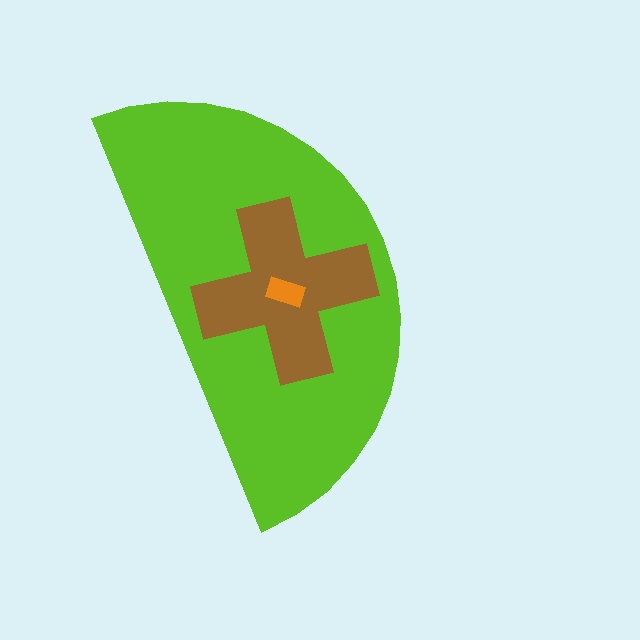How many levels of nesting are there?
3.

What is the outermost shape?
The lime semicircle.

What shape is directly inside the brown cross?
The orange rectangle.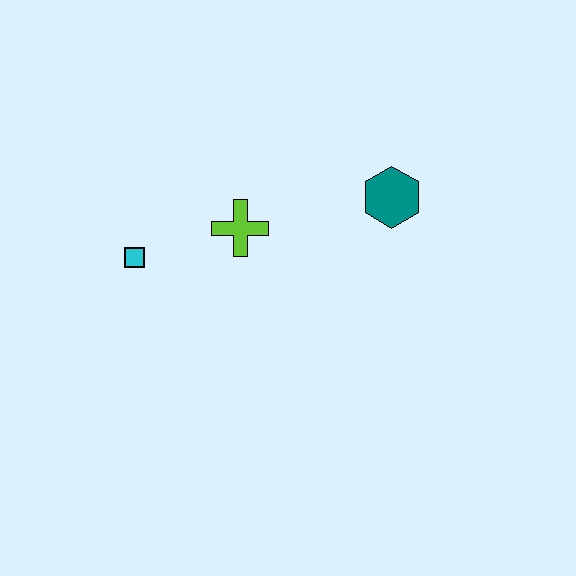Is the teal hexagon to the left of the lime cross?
No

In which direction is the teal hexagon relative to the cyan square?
The teal hexagon is to the right of the cyan square.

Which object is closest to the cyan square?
The lime cross is closest to the cyan square.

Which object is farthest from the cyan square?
The teal hexagon is farthest from the cyan square.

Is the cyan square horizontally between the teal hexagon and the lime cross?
No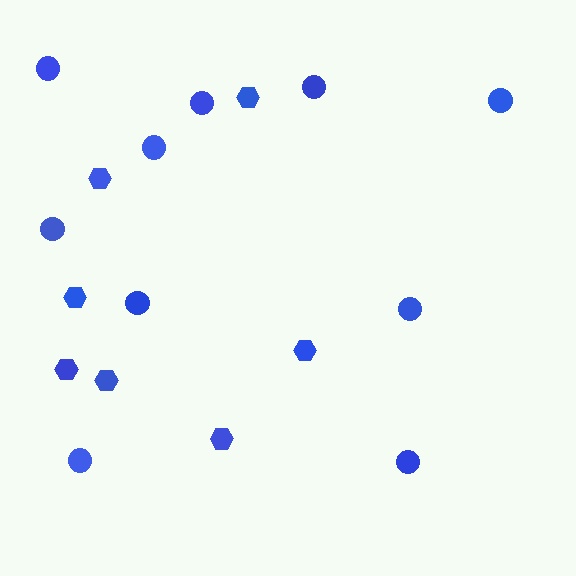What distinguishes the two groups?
There are 2 groups: one group of hexagons (7) and one group of circles (10).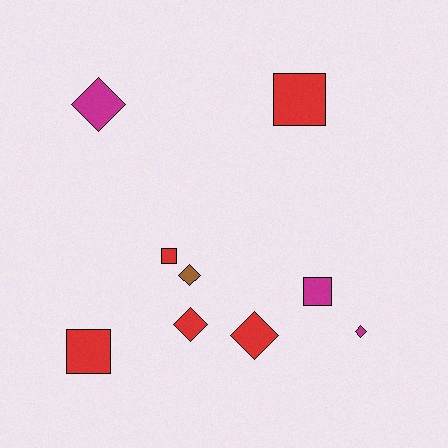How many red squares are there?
There are 3 red squares.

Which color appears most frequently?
Red, with 5 objects.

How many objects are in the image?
There are 9 objects.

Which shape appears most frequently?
Diamond, with 5 objects.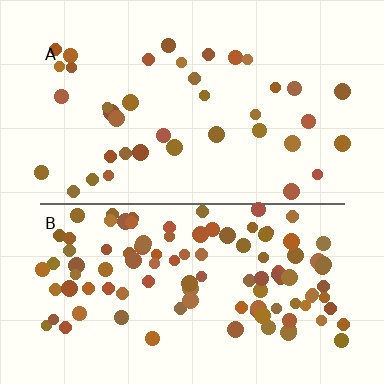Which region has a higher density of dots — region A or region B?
B (the bottom).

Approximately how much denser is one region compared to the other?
Approximately 2.8× — region B over region A.